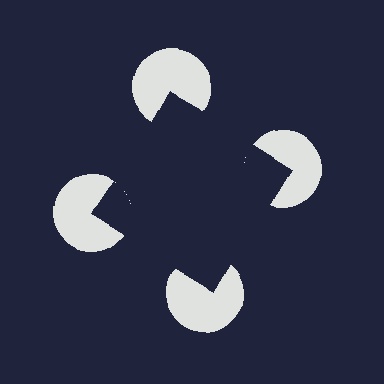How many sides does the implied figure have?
4 sides.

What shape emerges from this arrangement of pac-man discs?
An illusory square — its edges are inferred from the aligned wedge cuts in the pac-man discs, not physically drawn.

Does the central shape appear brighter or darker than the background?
It typically appears slightly darker than the background, even though no actual brightness change is drawn.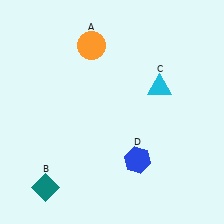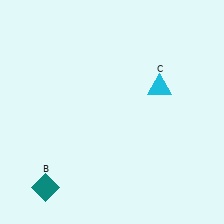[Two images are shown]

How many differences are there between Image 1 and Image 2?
There are 2 differences between the two images.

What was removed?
The orange circle (A), the blue hexagon (D) were removed in Image 2.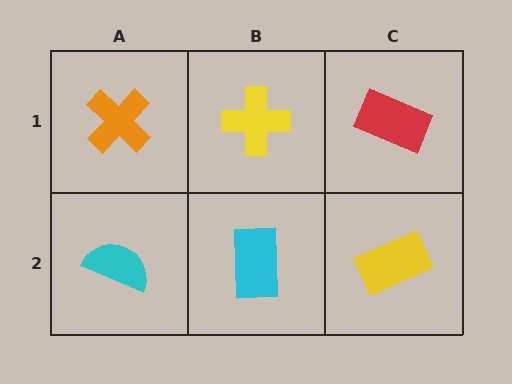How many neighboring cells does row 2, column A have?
2.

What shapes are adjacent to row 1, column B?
A cyan rectangle (row 2, column B), an orange cross (row 1, column A), a red rectangle (row 1, column C).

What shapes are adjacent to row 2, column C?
A red rectangle (row 1, column C), a cyan rectangle (row 2, column B).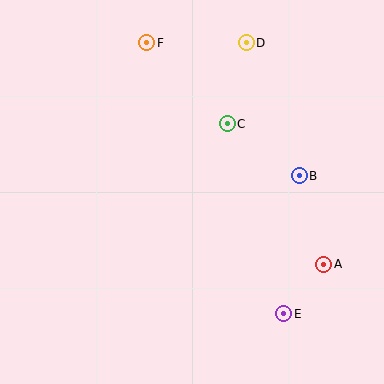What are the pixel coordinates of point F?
Point F is at (147, 43).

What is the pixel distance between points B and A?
The distance between B and A is 92 pixels.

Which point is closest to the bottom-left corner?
Point E is closest to the bottom-left corner.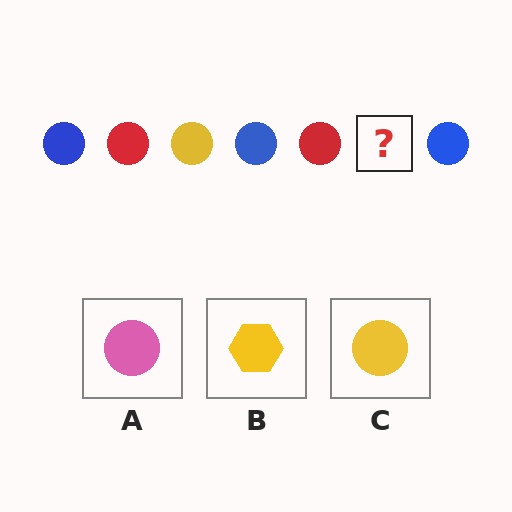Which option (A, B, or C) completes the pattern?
C.